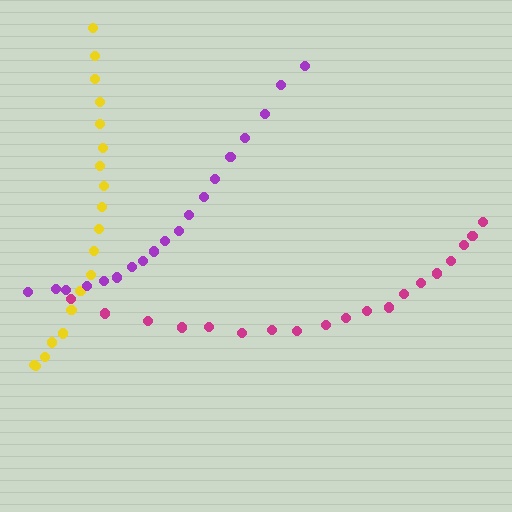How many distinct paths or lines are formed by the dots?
There are 3 distinct paths.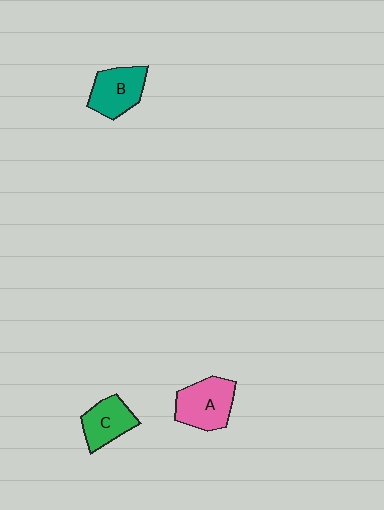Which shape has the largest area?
Shape A (pink).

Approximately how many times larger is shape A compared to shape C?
Approximately 1.3 times.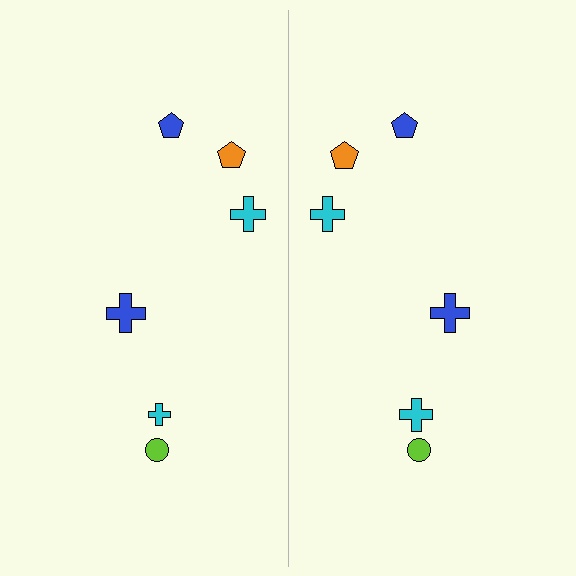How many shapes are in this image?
There are 12 shapes in this image.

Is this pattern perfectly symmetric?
No, the pattern is not perfectly symmetric. The cyan cross on the right side has a different size than its mirror counterpart.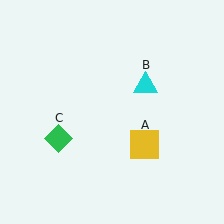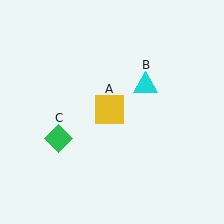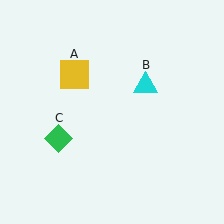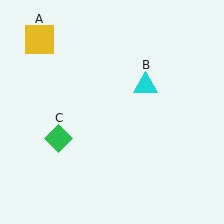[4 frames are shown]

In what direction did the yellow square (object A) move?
The yellow square (object A) moved up and to the left.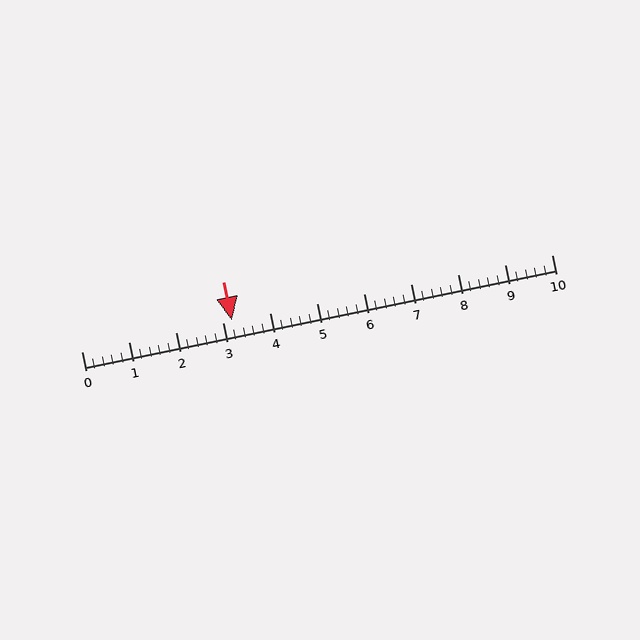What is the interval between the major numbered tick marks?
The major tick marks are spaced 1 units apart.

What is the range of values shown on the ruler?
The ruler shows values from 0 to 10.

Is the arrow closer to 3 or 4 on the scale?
The arrow is closer to 3.